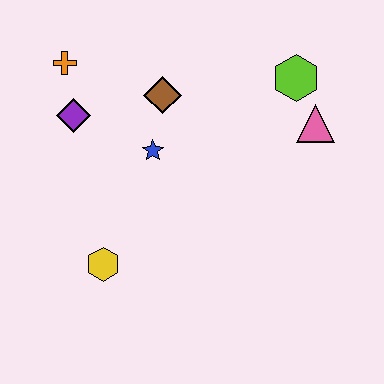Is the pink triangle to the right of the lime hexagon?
Yes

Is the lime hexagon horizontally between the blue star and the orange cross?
No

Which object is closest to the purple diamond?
The orange cross is closest to the purple diamond.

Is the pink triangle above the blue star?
Yes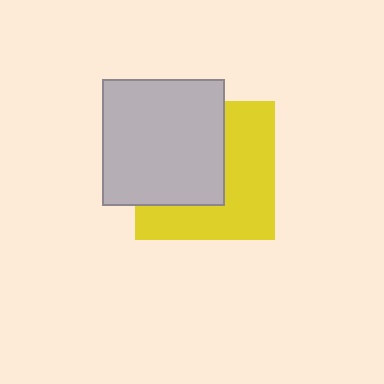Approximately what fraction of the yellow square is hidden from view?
Roughly 48% of the yellow square is hidden behind the light gray rectangle.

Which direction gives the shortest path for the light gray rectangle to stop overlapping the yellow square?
Moving toward the upper-left gives the shortest separation.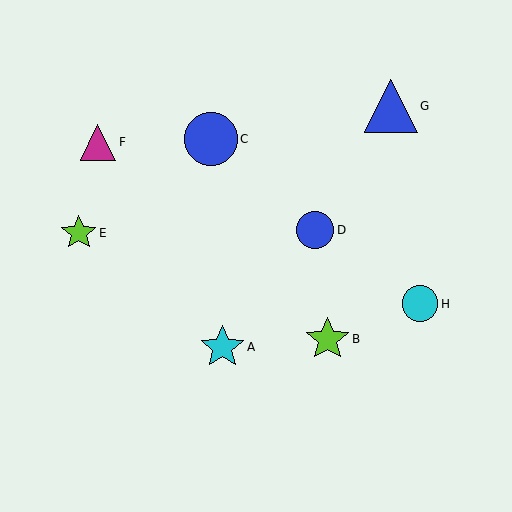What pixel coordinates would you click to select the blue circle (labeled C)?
Click at (211, 139) to select the blue circle C.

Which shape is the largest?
The blue circle (labeled C) is the largest.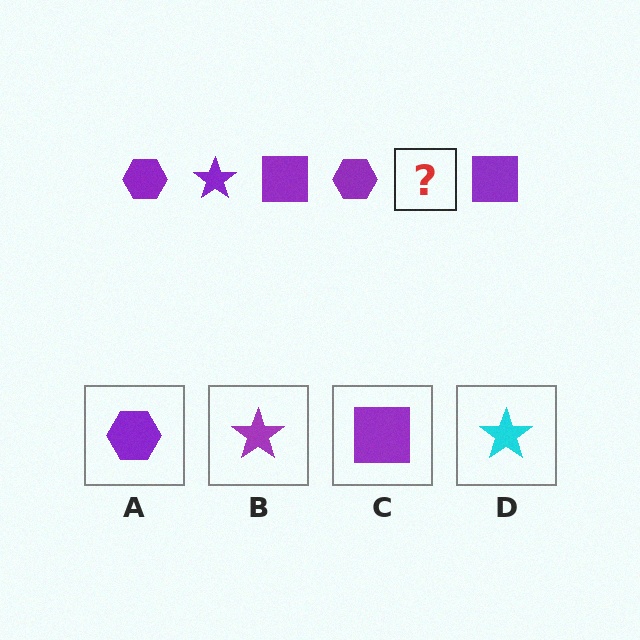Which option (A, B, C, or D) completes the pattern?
B.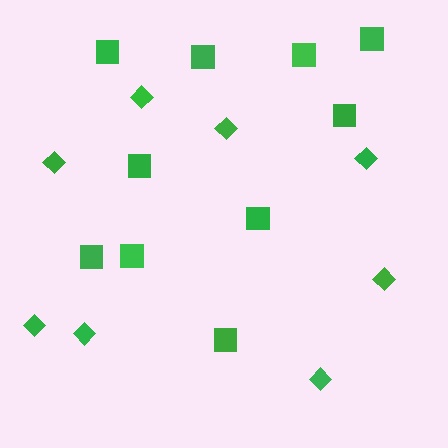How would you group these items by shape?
There are 2 groups: one group of diamonds (8) and one group of squares (10).